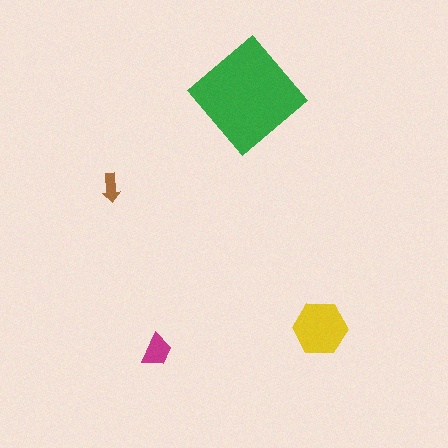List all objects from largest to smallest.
The green diamond, the yellow hexagon, the magenta trapezoid, the brown arrow.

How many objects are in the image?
There are 4 objects in the image.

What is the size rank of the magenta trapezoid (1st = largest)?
3rd.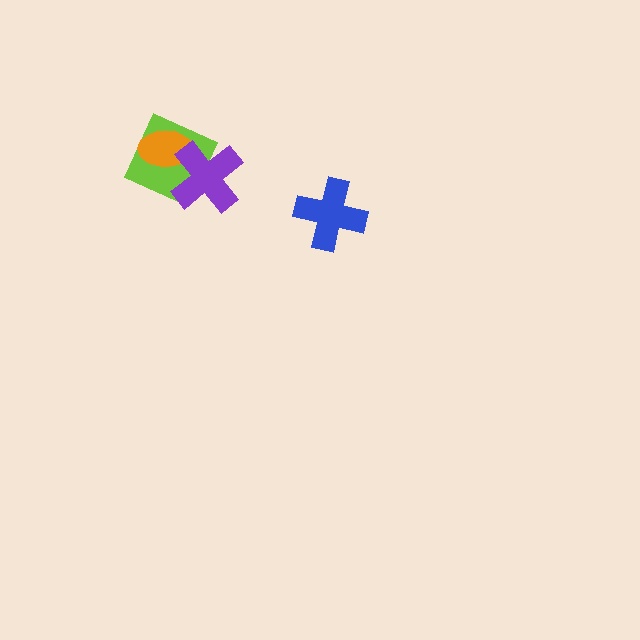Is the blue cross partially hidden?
No, no other shape covers it.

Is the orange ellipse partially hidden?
Yes, it is partially covered by another shape.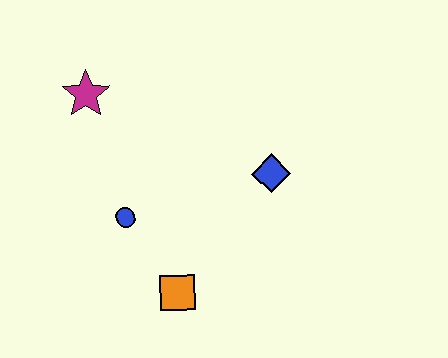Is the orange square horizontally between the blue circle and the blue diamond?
Yes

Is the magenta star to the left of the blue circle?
Yes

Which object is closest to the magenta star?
The blue circle is closest to the magenta star.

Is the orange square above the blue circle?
No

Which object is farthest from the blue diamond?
The magenta star is farthest from the blue diamond.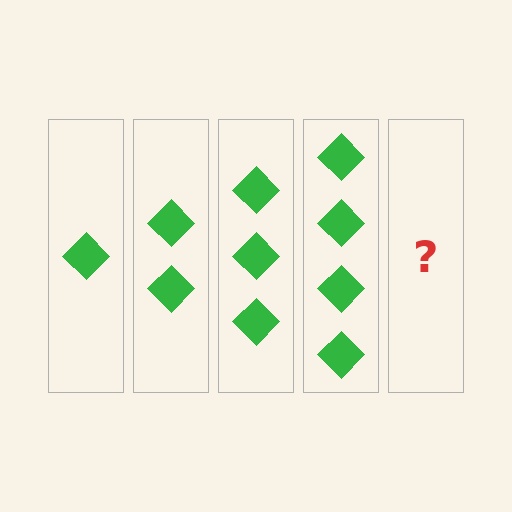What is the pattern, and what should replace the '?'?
The pattern is that each step adds one more diamond. The '?' should be 5 diamonds.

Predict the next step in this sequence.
The next step is 5 diamonds.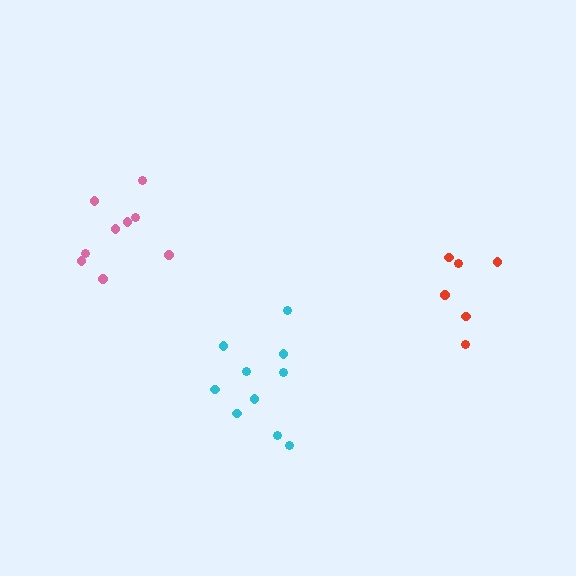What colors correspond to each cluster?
The clusters are colored: cyan, red, pink.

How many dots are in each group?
Group 1: 10 dots, Group 2: 6 dots, Group 3: 9 dots (25 total).